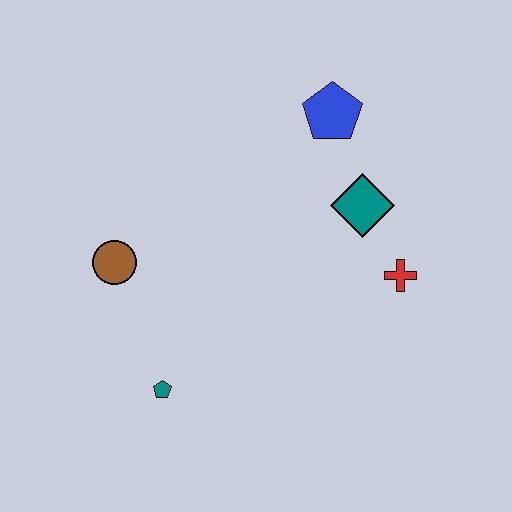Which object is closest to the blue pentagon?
The teal diamond is closest to the blue pentagon.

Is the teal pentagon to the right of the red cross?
No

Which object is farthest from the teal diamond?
The teal pentagon is farthest from the teal diamond.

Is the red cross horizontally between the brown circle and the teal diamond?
No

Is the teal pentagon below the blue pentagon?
Yes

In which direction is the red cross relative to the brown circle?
The red cross is to the right of the brown circle.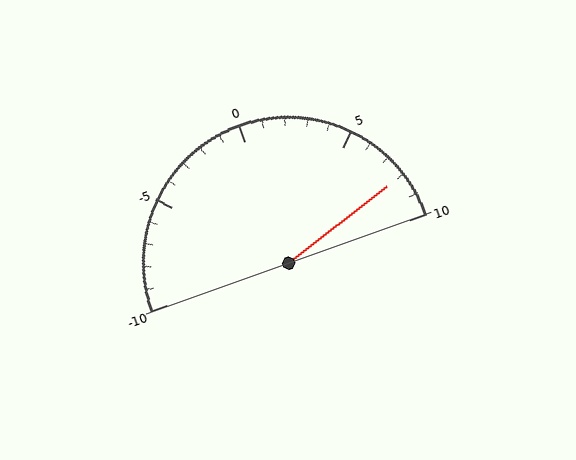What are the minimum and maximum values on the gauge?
The gauge ranges from -10 to 10.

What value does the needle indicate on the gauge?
The needle indicates approximately 8.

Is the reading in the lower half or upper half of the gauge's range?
The reading is in the upper half of the range (-10 to 10).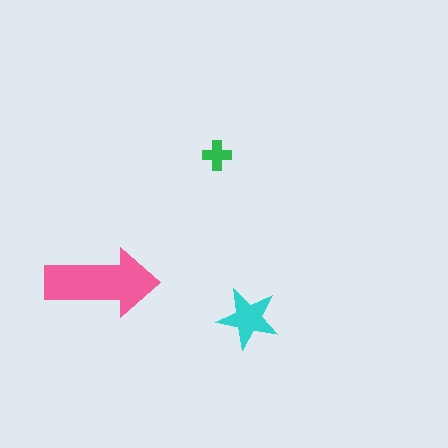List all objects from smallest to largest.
The green cross, the cyan star, the pink arrow.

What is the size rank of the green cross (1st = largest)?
3rd.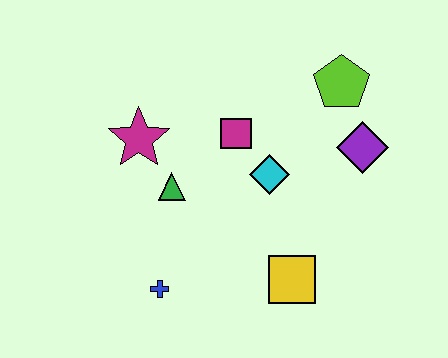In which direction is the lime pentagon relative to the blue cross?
The lime pentagon is above the blue cross.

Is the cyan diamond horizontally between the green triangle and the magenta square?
No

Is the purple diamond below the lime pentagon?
Yes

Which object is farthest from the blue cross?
The lime pentagon is farthest from the blue cross.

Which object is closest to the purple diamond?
The lime pentagon is closest to the purple diamond.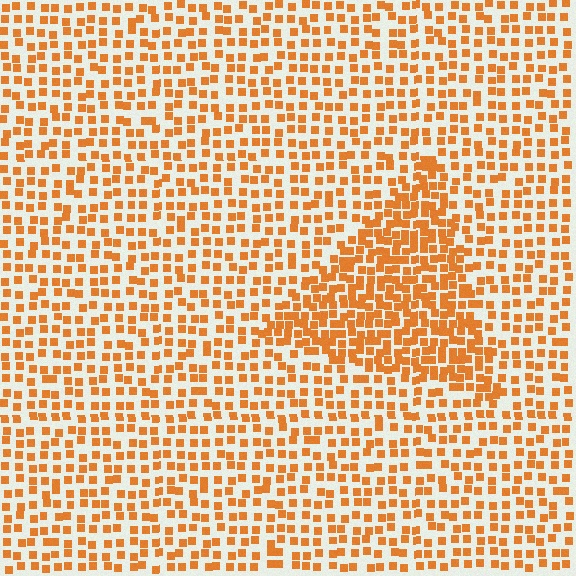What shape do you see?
I see a triangle.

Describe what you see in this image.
The image contains small orange elements arranged at two different densities. A triangle-shaped region is visible where the elements are more densely packed than the surrounding area.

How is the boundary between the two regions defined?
The boundary is defined by a change in element density (approximately 1.9x ratio). All elements are the same color, size, and shape.